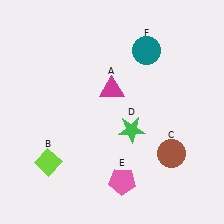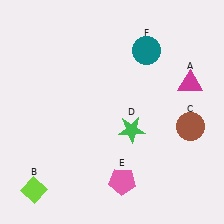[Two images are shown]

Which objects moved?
The objects that moved are: the magenta triangle (A), the lime diamond (B), the brown circle (C).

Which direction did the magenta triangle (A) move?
The magenta triangle (A) moved right.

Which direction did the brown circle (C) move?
The brown circle (C) moved up.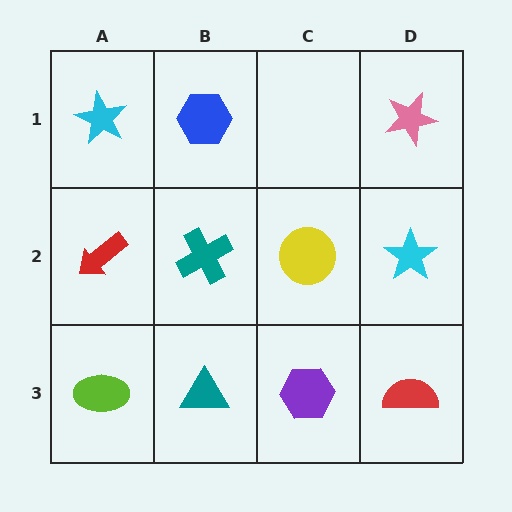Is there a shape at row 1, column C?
No, that cell is empty.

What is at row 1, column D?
A pink star.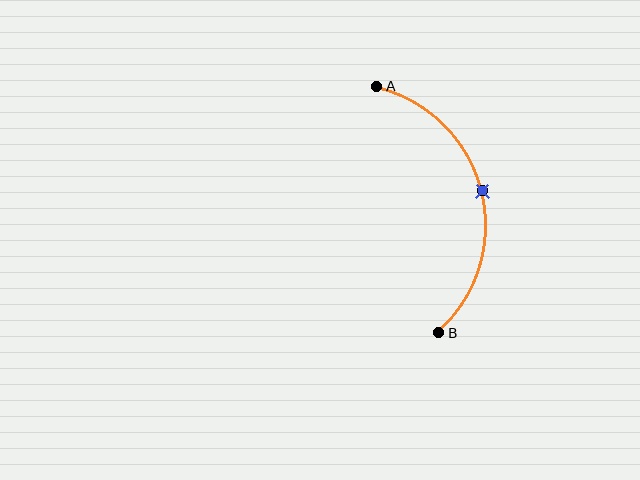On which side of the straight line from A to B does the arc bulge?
The arc bulges to the right of the straight line connecting A and B.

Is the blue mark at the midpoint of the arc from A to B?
Yes. The blue mark lies on the arc at equal arc-length from both A and B — it is the arc midpoint.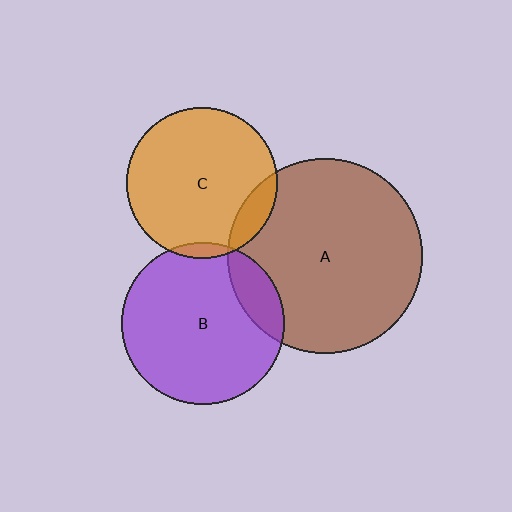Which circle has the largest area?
Circle A (brown).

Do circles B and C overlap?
Yes.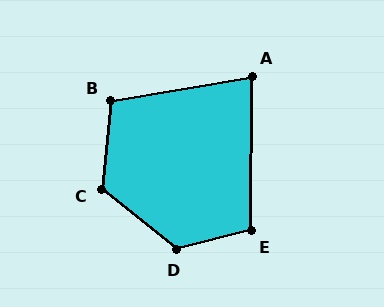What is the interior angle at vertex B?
Approximately 105 degrees (obtuse).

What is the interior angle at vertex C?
Approximately 123 degrees (obtuse).